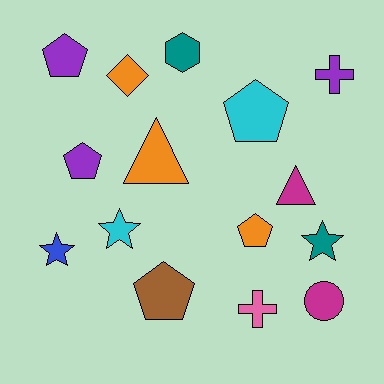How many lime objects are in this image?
There are no lime objects.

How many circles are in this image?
There is 1 circle.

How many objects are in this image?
There are 15 objects.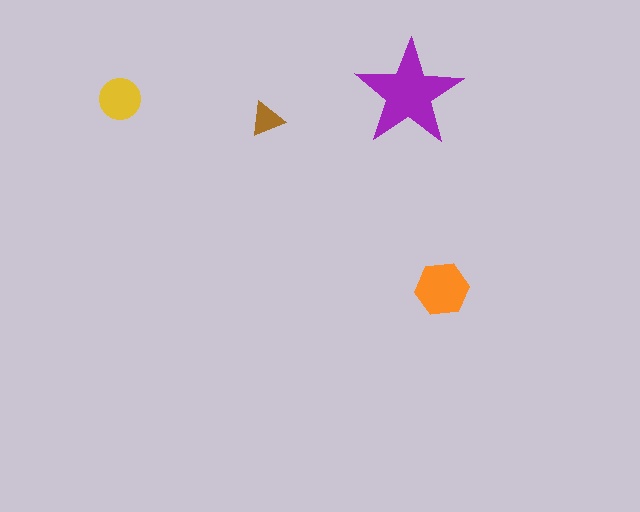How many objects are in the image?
There are 4 objects in the image.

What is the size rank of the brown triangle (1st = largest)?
4th.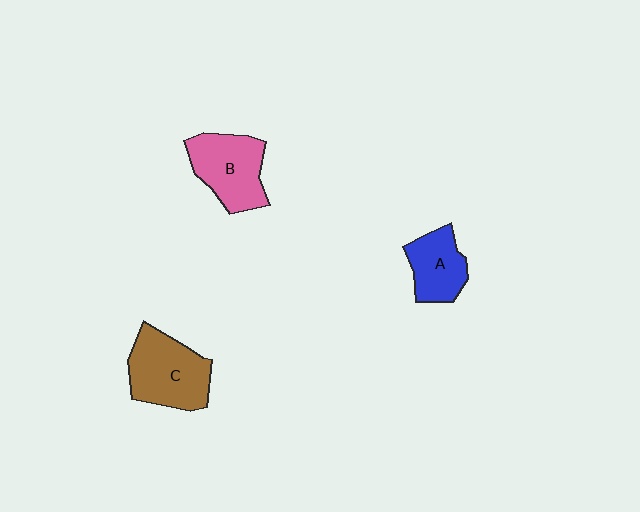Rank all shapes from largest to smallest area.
From largest to smallest: C (brown), B (pink), A (blue).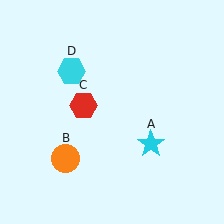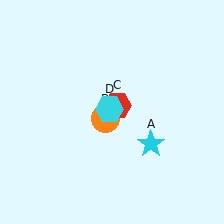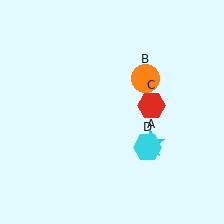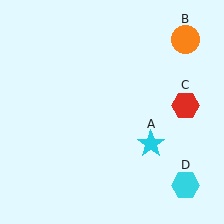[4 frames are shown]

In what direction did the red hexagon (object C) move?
The red hexagon (object C) moved right.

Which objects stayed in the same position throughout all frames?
Cyan star (object A) remained stationary.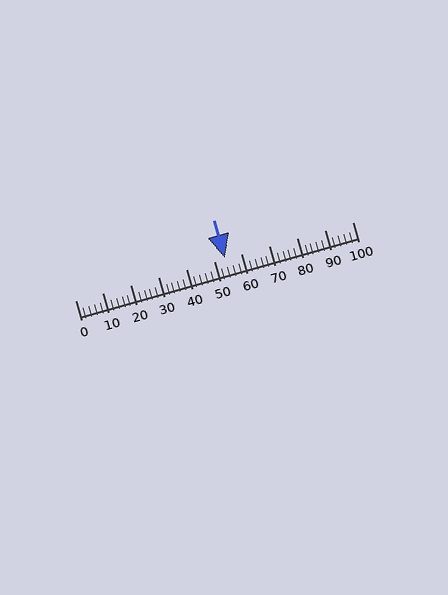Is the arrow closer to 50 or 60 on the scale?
The arrow is closer to 50.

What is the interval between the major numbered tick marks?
The major tick marks are spaced 10 units apart.